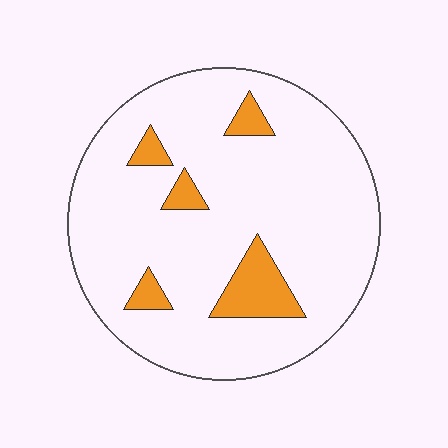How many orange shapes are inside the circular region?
5.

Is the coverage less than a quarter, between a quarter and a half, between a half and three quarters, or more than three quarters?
Less than a quarter.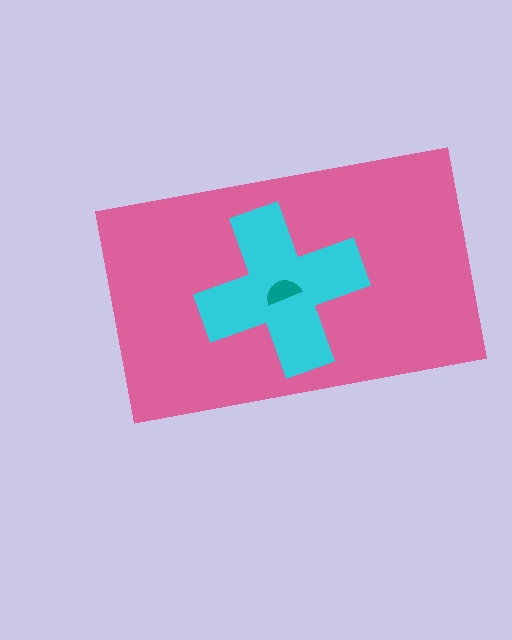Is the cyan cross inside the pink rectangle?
Yes.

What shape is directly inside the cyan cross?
The teal semicircle.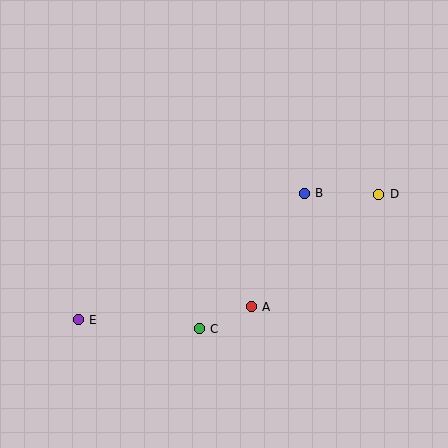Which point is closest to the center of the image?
Point B at (304, 193) is closest to the center.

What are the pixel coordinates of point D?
Point D is at (379, 194).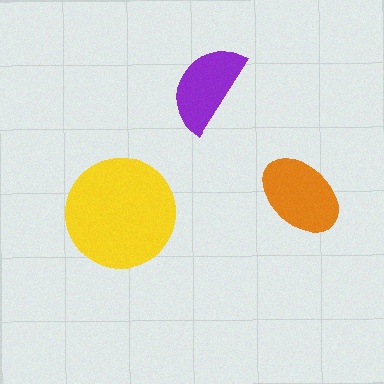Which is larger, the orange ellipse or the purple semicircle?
The orange ellipse.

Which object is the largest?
The yellow circle.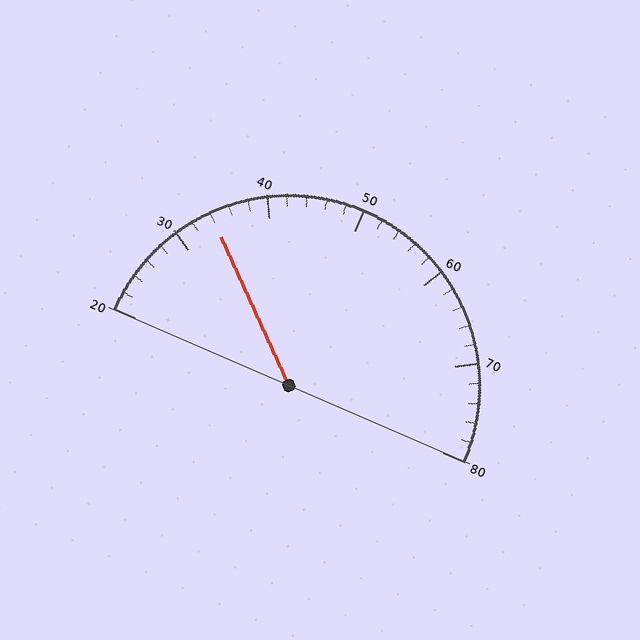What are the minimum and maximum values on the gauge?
The gauge ranges from 20 to 80.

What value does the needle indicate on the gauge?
The needle indicates approximately 34.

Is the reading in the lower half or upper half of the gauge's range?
The reading is in the lower half of the range (20 to 80).